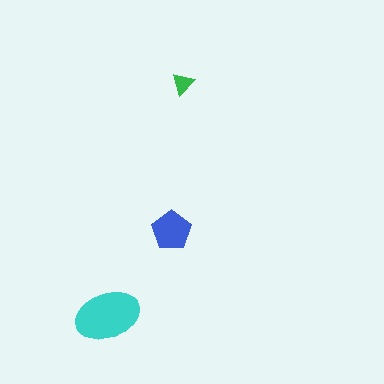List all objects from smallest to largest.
The green triangle, the blue pentagon, the cyan ellipse.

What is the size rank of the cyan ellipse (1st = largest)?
1st.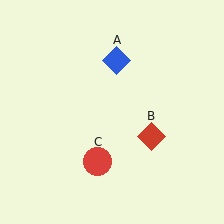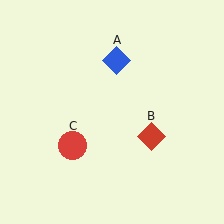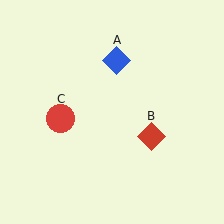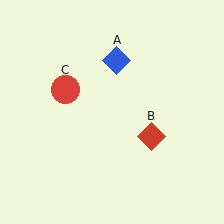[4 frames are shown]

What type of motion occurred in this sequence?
The red circle (object C) rotated clockwise around the center of the scene.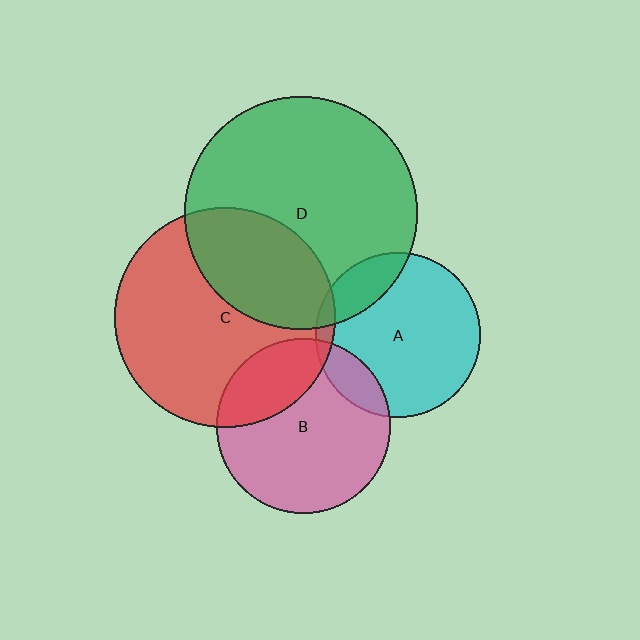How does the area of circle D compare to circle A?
Approximately 2.0 times.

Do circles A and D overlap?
Yes.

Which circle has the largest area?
Circle D (green).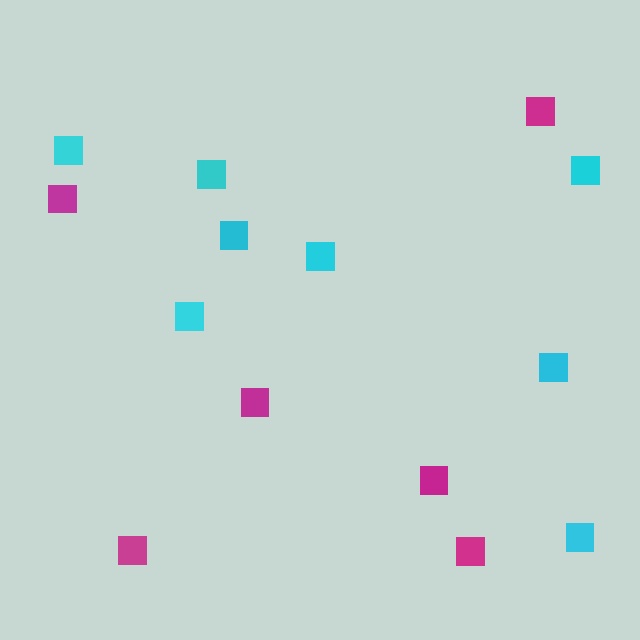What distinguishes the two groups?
There are 2 groups: one group of magenta squares (6) and one group of cyan squares (8).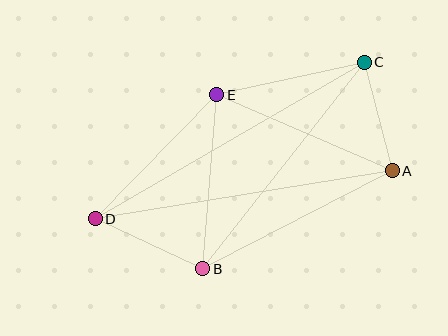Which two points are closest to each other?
Points A and C are closest to each other.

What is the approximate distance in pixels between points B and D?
The distance between B and D is approximately 118 pixels.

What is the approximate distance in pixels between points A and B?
The distance between A and B is approximately 213 pixels.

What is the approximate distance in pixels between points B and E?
The distance between B and E is approximately 174 pixels.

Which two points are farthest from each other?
Points C and D are farthest from each other.